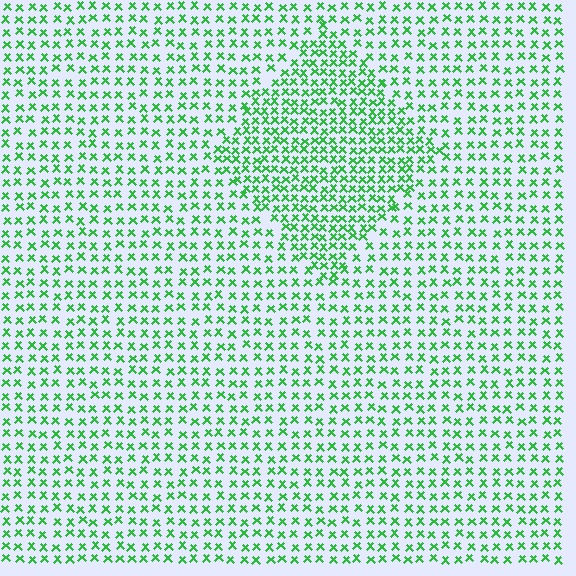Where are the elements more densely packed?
The elements are more densely packed inside the diamond boundary.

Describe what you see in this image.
The image contains small green elements arranged at two different densities. A diamond-shaped region is visible where the elements are more densely packed than the surrounding area.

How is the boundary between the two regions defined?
The boundary is defined by a change in element density (approximately 1.7x ratio). All elements are the same color, size, and shape.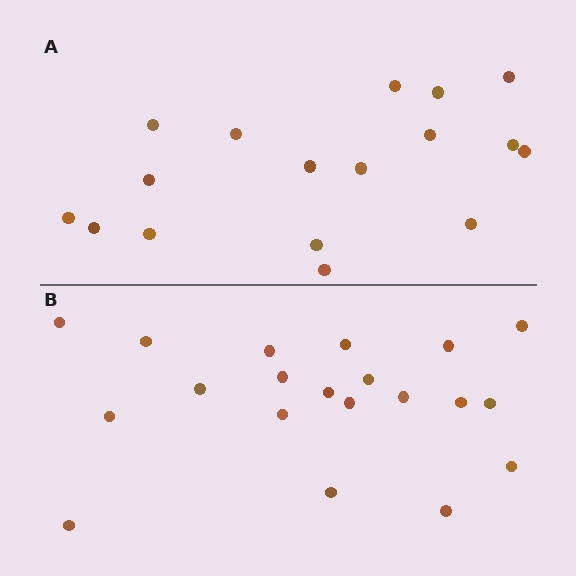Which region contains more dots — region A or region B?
Region B (the bottom region) has more dots.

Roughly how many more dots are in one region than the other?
Region B has just a few more — roughly 2 or 3 more dots than region A.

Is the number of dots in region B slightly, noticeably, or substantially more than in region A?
Region B has only slightly more — the two regions are fairly close. The ratio is roughly 1.2 to 1.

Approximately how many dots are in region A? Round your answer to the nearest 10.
About 20 dots. (The exact count is 17, which rounds to 20.)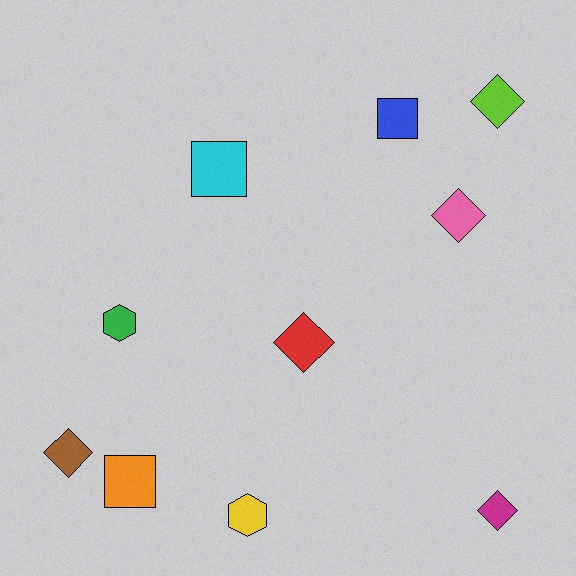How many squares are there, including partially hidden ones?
There are 3 squares.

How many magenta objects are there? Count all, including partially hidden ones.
There is 1 magenta object.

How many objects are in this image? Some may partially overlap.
There are 10 objects.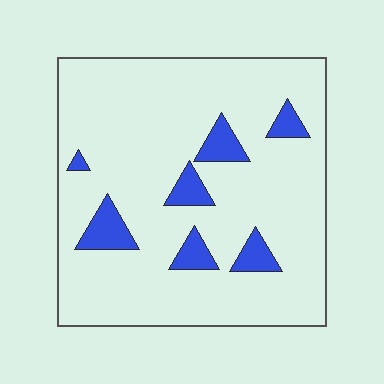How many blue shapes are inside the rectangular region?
7.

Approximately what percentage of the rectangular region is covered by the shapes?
Approximately 10%.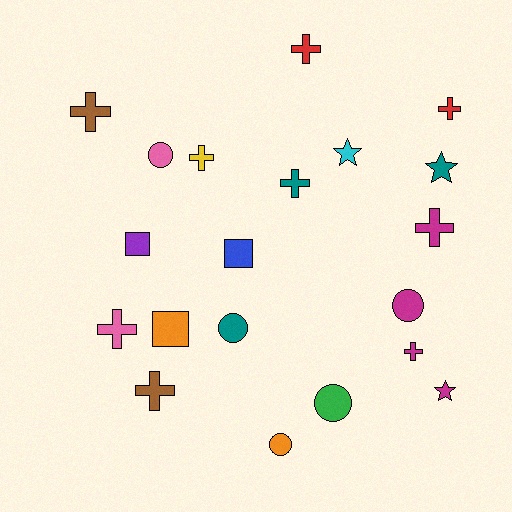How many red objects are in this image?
There are 2 red objects.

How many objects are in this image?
There are 20 objects.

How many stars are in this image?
There are 3 stars.